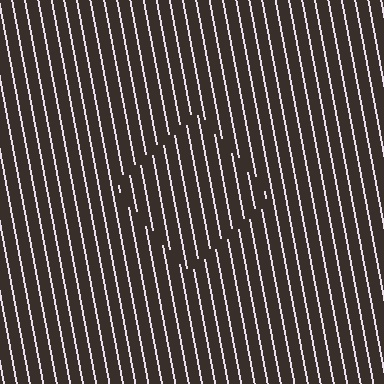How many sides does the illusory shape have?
4 sides — the line-ends trace a square.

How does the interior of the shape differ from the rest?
The interior of the shape contains the same grating, shifted by half a period — the contour is defined by the phase discontinuity where line-ends from the inner and outer gratings abut.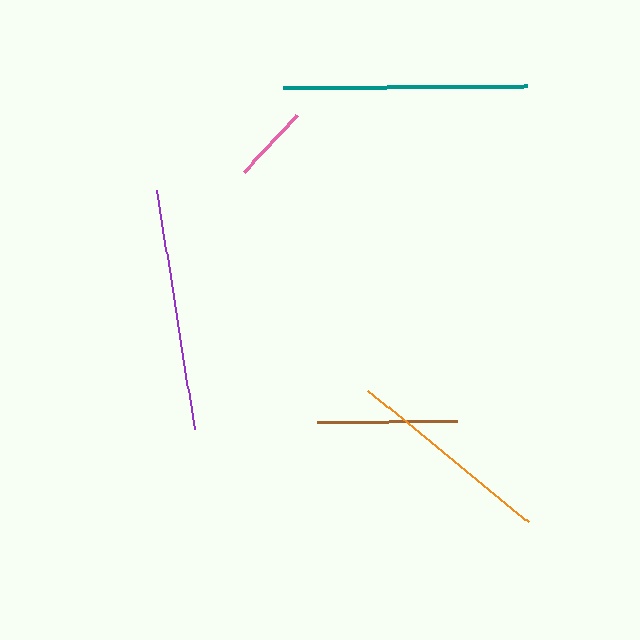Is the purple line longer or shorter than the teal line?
The teal line is longer than the purple line.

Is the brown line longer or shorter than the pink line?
The brown line is longer than the pink line.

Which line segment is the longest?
The teal line is the longest at approximately 244 pixels.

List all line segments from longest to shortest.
From longest to shortest: teal, purple, orange, brown, pink.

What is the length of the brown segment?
The brown segment is approximately 140 pixels long.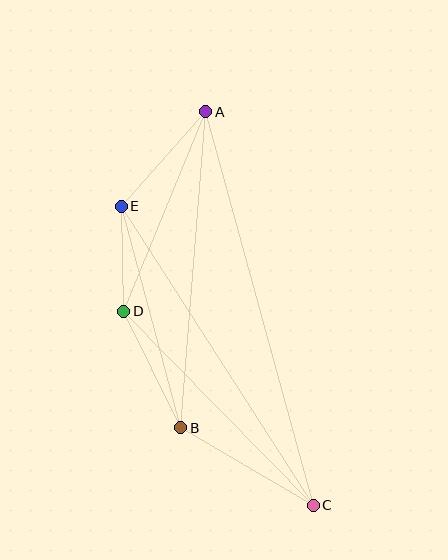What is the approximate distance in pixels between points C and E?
The distance between C and E is approximately 356 pixels.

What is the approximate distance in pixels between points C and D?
The distance between C and D is approximately 272 pixels.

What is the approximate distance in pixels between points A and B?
The distance between A and B is approximately 317 pixels.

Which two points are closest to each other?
Points D and E are closest to each other.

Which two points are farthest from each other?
Points A and C are farthest from each other.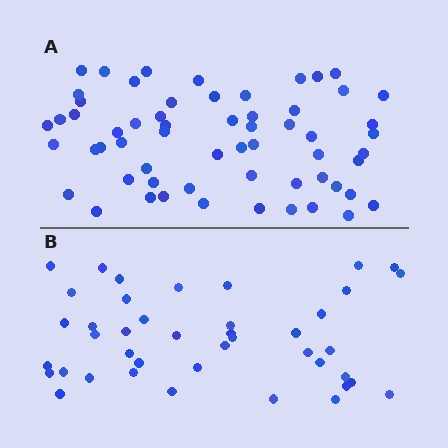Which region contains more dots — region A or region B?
Region A (the top region) has more dots.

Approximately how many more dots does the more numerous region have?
Region A has approximately 20 more dots than region B.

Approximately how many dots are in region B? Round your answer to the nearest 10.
About 40 dots. (The exact count is 42, which rounds to 40.)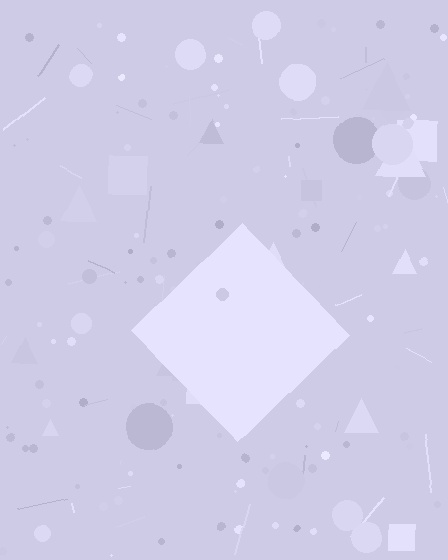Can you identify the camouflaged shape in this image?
The camouflaged shape is a diamond.